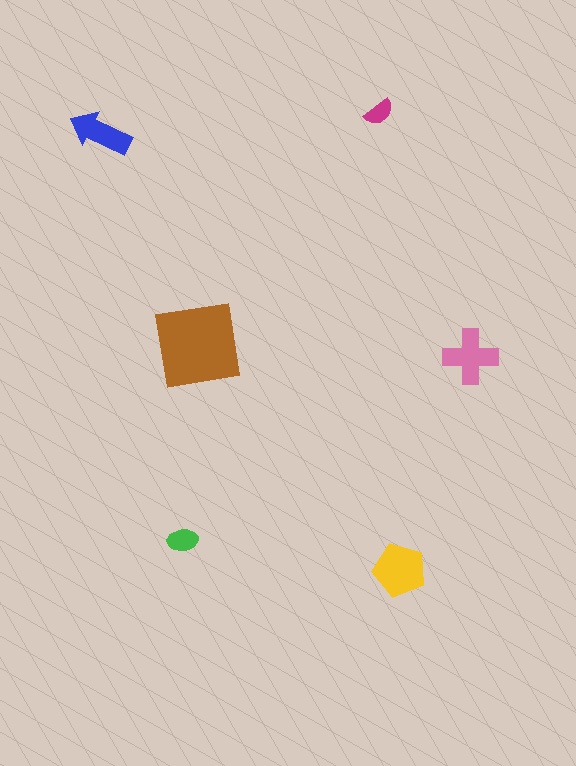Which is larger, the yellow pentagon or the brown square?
The brown square.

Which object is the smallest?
The magenta semicircle.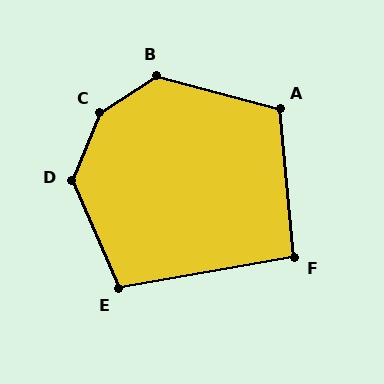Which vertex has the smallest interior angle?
F, at approximately 95 degrees.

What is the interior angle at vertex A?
Approximately 110 degrees (obtuse).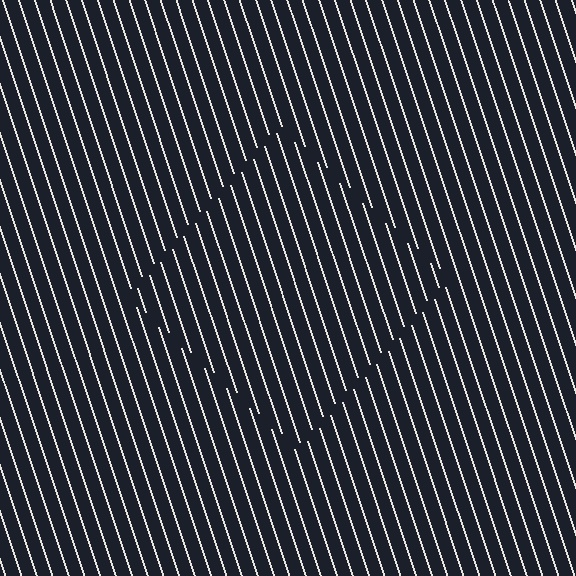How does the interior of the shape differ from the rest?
The interior of the shape contains the same grating, shifted by half a period — the contour is defined by the phase discontinuity where line-ends from the inner and outer gratings abut.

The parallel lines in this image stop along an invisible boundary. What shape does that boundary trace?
An illusory square. The interior of the shape contains the same grating, shifted by half a period — the contour is defined by the phase discontinuity where line-ends from the inner and outer gratings abut.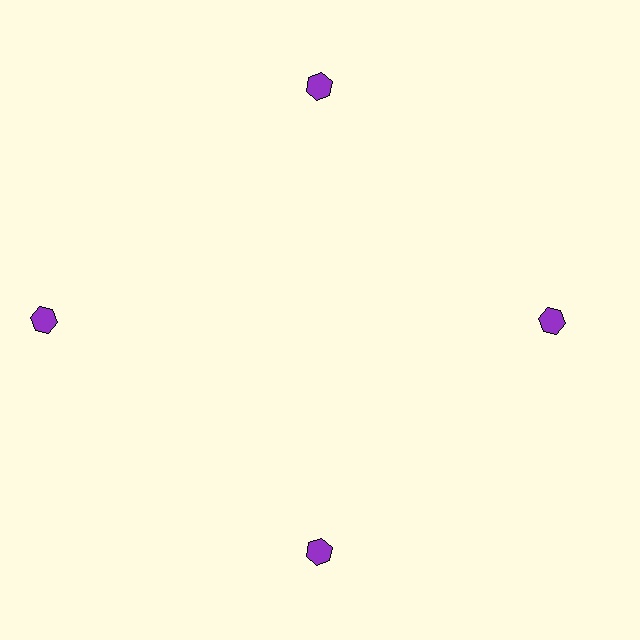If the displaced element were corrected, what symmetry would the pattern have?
It would have 4-fold rotational symmetry — the pattern would map onto itself every 90 degrees.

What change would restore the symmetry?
The symmetry would be restored by moving it inward, back onto the ring so that all 4 hexagons sit at equal angles and equal distance from the center.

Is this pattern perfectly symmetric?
No. The 4 purple hexagons are arranged in a ring, but one element near the 9 o'clock position is pushed outward from the center, breaking the 4-fold rotational symmetry.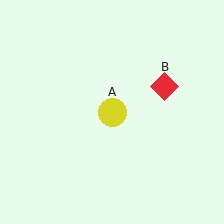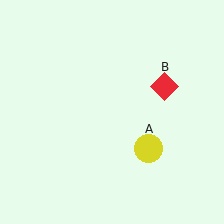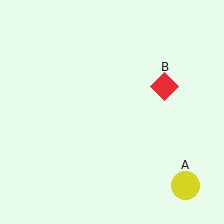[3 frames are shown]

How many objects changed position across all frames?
1 object changed position: yellow circle (object A).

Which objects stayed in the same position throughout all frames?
Red diamond (object B) remained stationary.